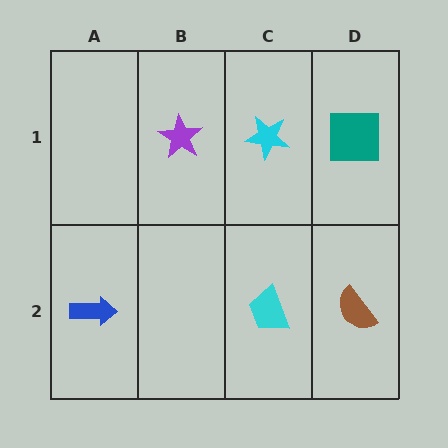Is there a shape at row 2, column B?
No, that cell is empty.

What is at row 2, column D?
A brown semicircle.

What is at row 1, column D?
A teal square.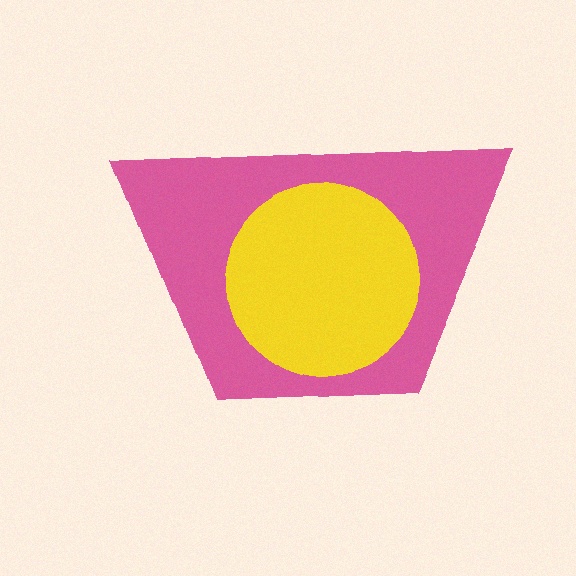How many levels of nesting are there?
2.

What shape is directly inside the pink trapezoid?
The yellow circle.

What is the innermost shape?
The yellow circle.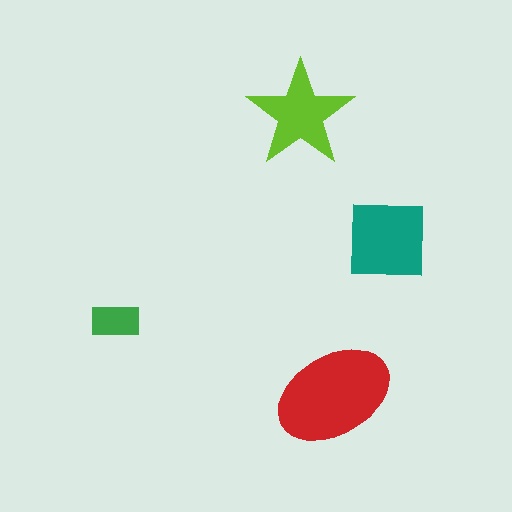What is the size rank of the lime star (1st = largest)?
3rd.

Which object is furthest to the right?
The teal square is rightmost.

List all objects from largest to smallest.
The red ellipse, the teal square, the lime star, the green rectangle.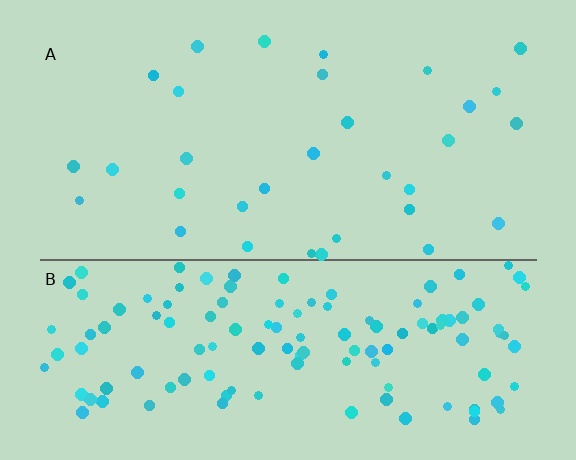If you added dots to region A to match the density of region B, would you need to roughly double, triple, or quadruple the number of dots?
Approximately quadruple.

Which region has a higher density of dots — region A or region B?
B (the bottom).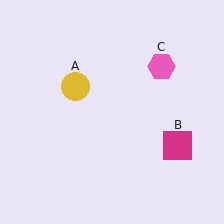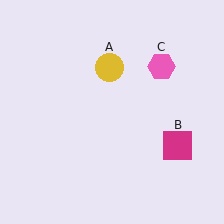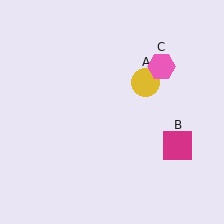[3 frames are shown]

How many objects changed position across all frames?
1 object changed position: yellow circle (object A).